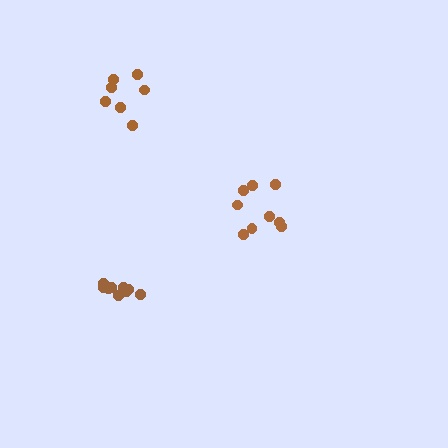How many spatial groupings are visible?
There are 3 spatial groupings.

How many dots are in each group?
Group 1: 7 dots, Group 2: 9 dots, Group 3: 10 dots (26 total).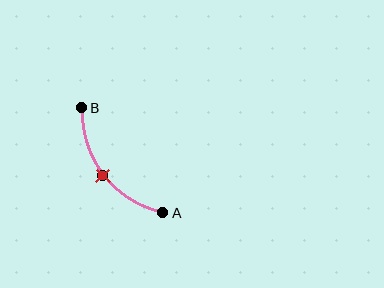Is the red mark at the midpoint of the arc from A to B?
Yes. The red mark lies on the arc at equal arc-length from both A and B — it is the arc midpoint.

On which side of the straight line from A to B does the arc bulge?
The arc bulges below and to the left of the straight line connecting A and B.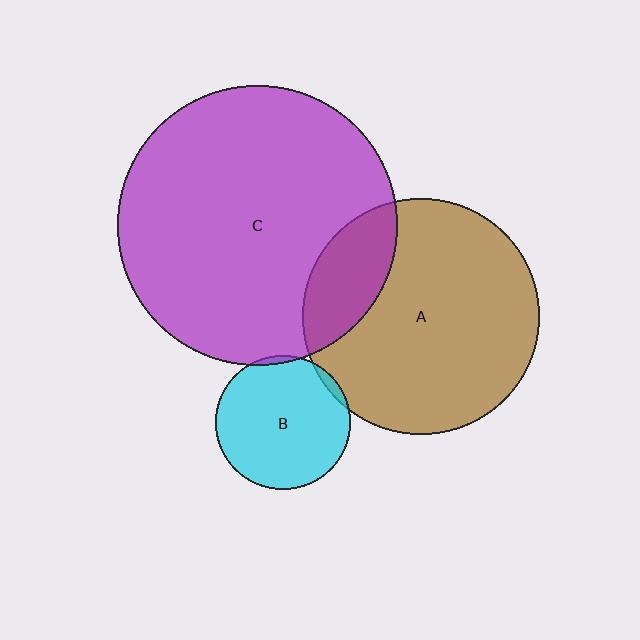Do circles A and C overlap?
Yes.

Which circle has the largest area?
Circle C (purple).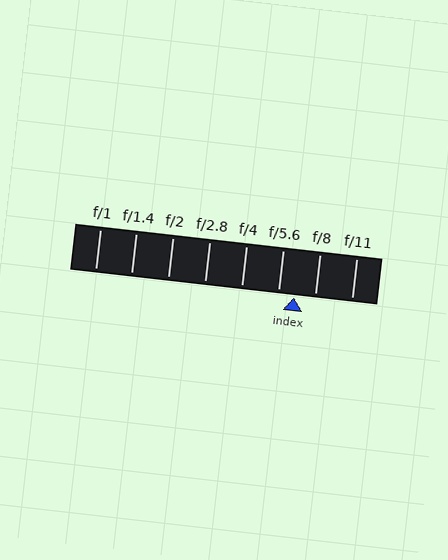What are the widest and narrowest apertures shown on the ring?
The widest aperture shown is f/1 and the narrowest is f/11.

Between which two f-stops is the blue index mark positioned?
The index mark is between f/5.6 and f/8.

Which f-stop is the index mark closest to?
The index mark is closest to f/5.6.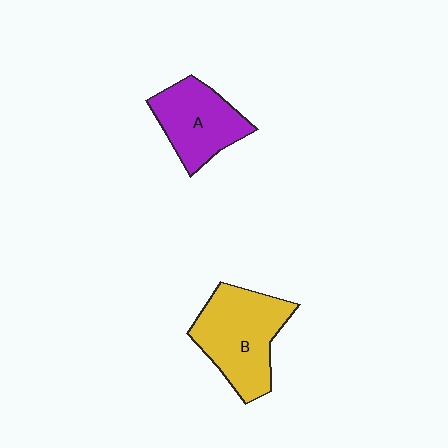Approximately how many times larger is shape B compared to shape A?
Approximately 1.3 times.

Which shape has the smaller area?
Shape A (purple).